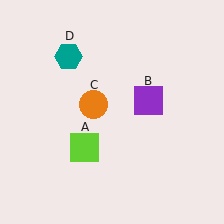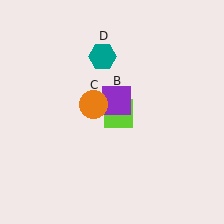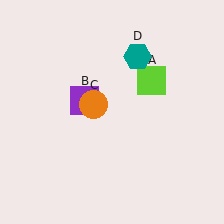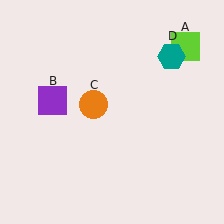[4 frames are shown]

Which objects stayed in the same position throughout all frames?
Orange circle (object C) remained stationary.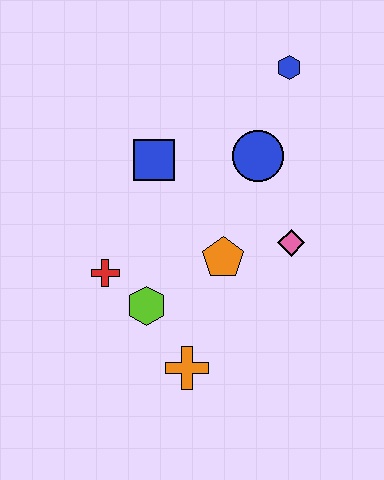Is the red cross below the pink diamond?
Yes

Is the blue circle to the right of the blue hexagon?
No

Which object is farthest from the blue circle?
The orange cross is farthest from the blue circle.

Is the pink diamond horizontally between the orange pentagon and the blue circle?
No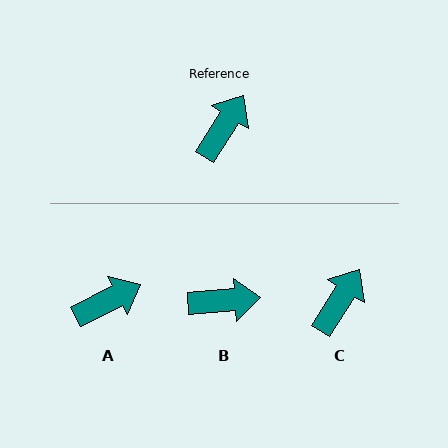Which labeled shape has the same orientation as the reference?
C.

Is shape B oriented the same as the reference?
No, it is off by about 53 degrees.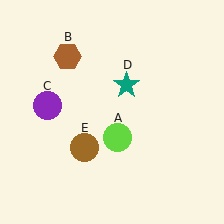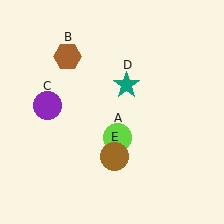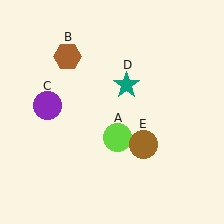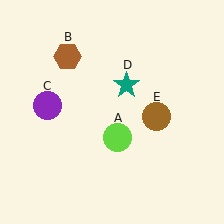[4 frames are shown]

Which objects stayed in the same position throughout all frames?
Lime circle (object A) and brown hexagon (object B) and purple circle (object C) and teal star (object D) remained stationary.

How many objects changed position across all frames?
1 object changed position: brown circle (object E).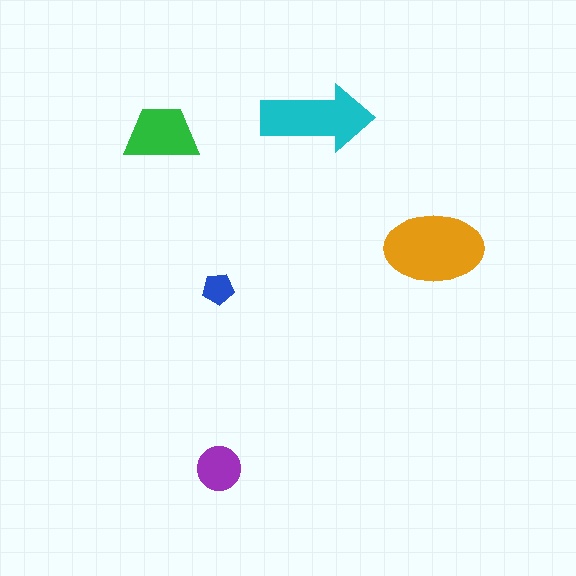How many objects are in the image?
There are 5 objects in the image.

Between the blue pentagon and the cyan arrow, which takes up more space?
The cyan arrow.